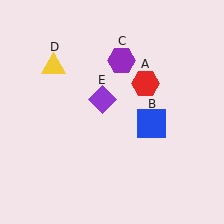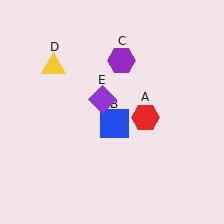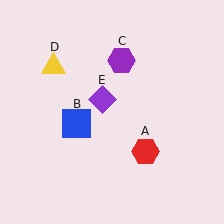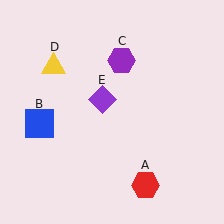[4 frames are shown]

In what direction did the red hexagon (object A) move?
The red hexagon (object A) moved down.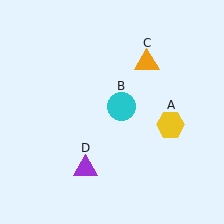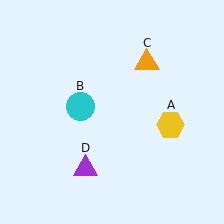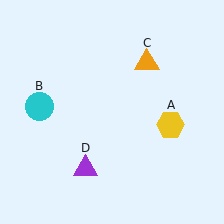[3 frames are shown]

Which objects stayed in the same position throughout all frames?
Yellow hexagon (object A) and orange triangle (object C) and purple triangle (object D) remained stationary.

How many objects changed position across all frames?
1 object changed position: cyan circle (object B).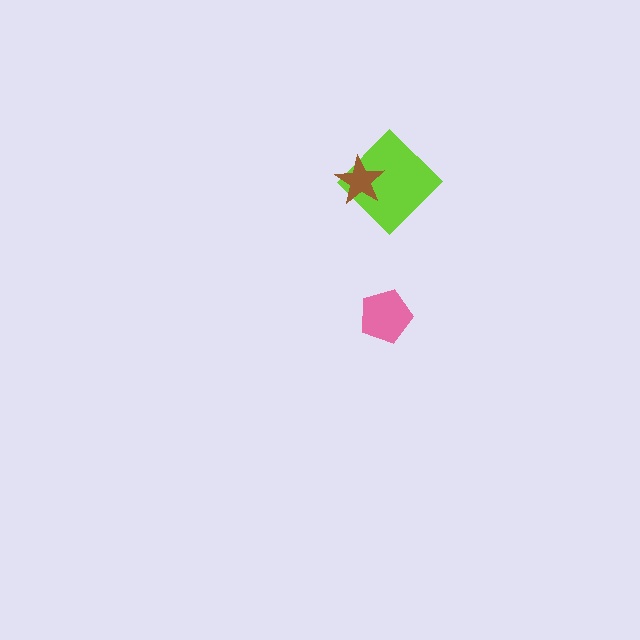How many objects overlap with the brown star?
1 object overlaps with the brown star.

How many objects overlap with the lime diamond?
1 object overlaps with the lime diamond.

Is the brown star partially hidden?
No, no other shape covers it.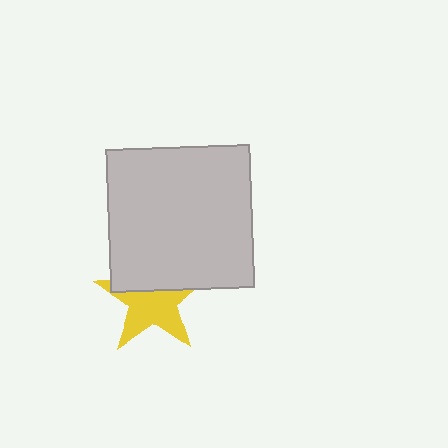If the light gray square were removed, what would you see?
You would see the complete yellow star.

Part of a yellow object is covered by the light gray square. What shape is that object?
It is a star.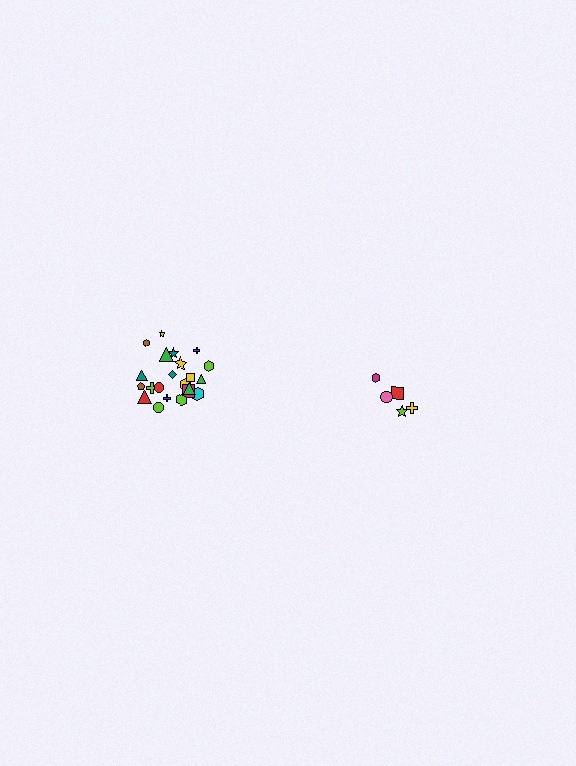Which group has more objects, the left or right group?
The left group.